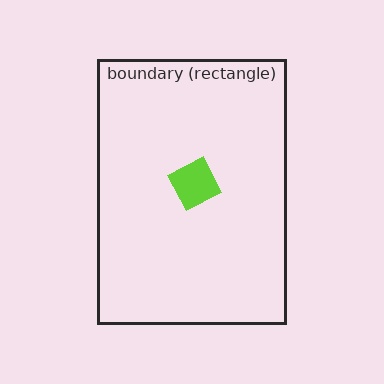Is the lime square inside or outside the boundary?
Inside.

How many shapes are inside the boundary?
1 inside, 0 outside.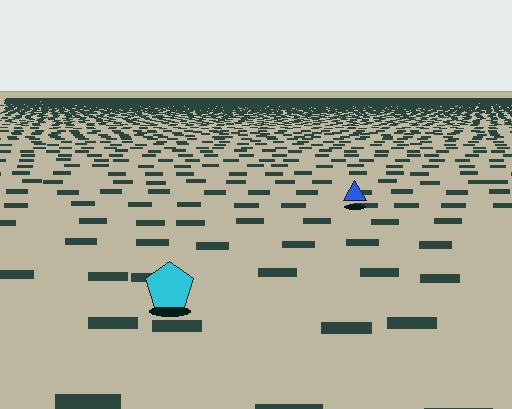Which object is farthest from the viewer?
The blue triangle is farthest from the viewer. It appears smaller and the ground texture around it is denser.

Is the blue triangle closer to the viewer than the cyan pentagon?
No. The cyan pentagon is closer — you can tell from the texture gradient: the ground texture is coarser near it.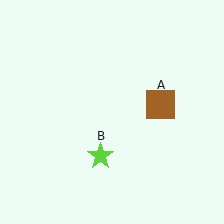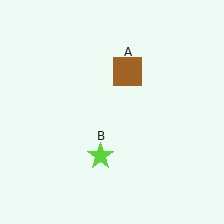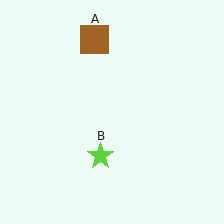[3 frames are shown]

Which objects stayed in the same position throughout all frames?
Lime star (object B) remained stationary.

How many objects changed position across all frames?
1 object changed position: brown square (object A).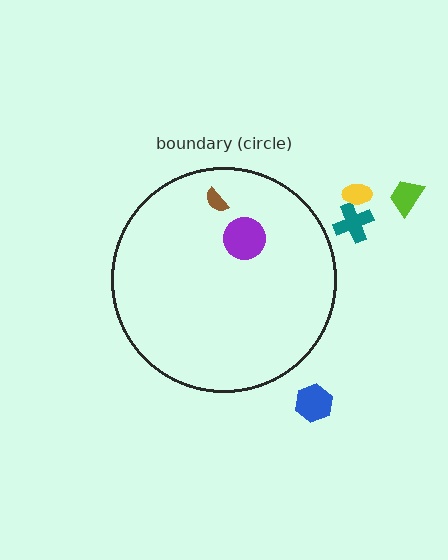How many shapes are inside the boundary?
2 inside, 4 outside.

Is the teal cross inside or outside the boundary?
Outside.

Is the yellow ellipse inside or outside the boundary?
Outside.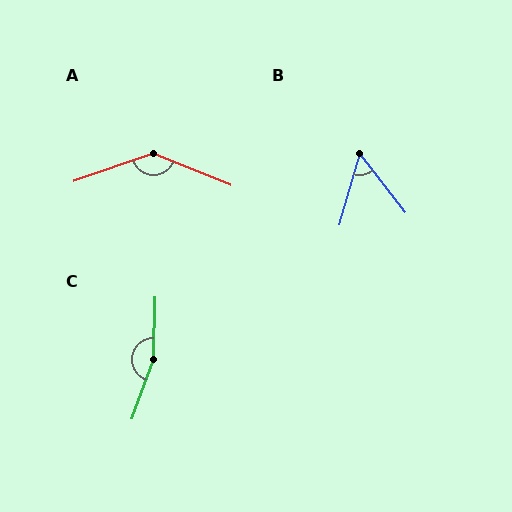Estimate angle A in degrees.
Approximately 139 degrees.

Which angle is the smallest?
B, at approximately 55 degrees.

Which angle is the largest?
C, at approximately 162 degrees.